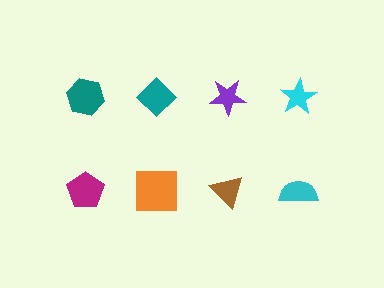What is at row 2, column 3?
A brown triangle.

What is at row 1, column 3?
A purple star.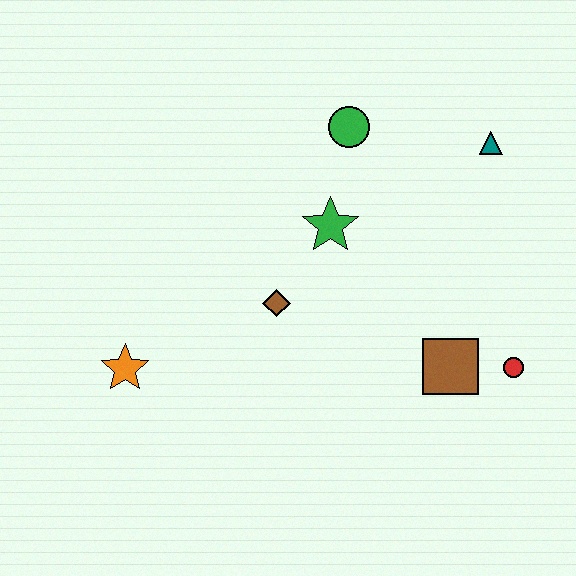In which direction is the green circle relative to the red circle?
The green circle is above the red circle.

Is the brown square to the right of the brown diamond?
Yes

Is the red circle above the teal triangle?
No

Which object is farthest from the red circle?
The orange star is farthest from the red circle.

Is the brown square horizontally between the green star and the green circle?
No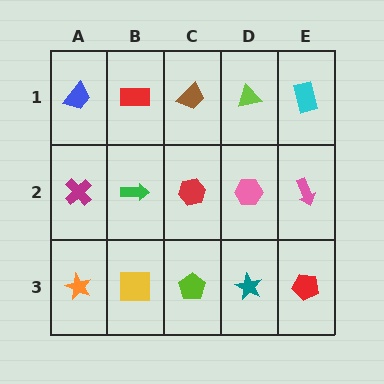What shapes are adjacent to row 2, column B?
A red rectangle (row 1, column B), a yellow square (row 3, column B), a magenta cross (row 2, column A), a red hexagon (row 2, column C).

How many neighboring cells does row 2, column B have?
4.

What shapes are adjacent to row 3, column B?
A green arrow (row 2, column B), an orange star (row 3, column A), a lime pentagon (row 3, column C).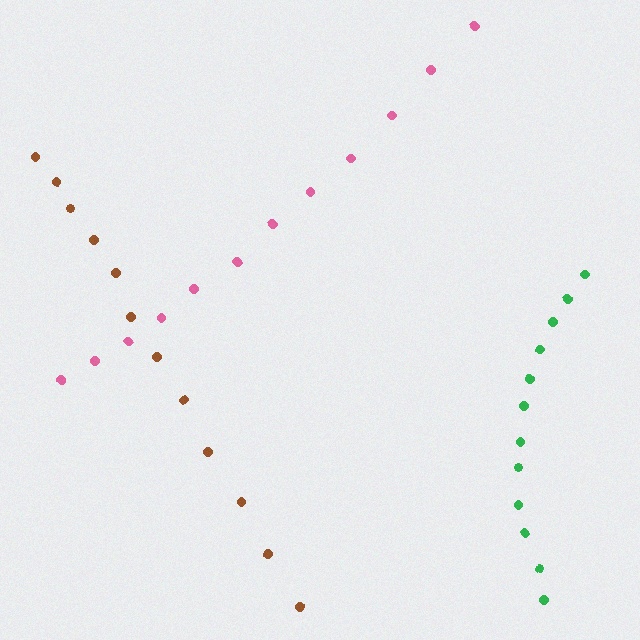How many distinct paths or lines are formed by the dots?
There are 3 distinct paths.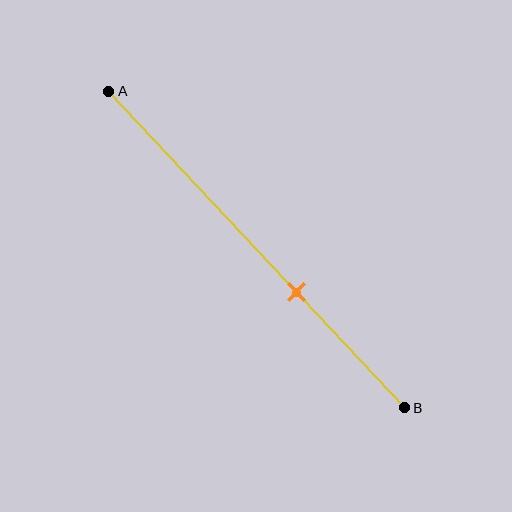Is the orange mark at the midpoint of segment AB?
No, the mark is at about 65% from A, not at the 50% midpoint.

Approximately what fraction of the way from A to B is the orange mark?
The orange mark is approximately 65% of the way from A to B.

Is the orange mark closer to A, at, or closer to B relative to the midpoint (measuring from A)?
The orange mark is closer to point B than the midpoint of segment AB.